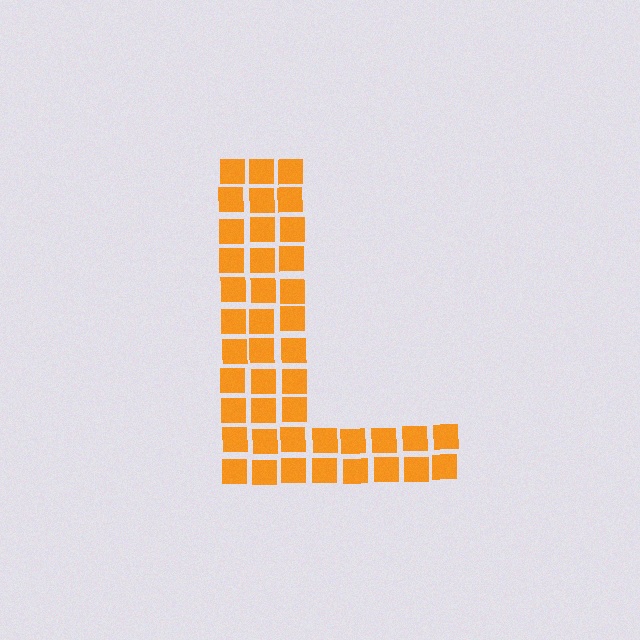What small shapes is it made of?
It is made of small squares.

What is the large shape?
The large shape is the letter L.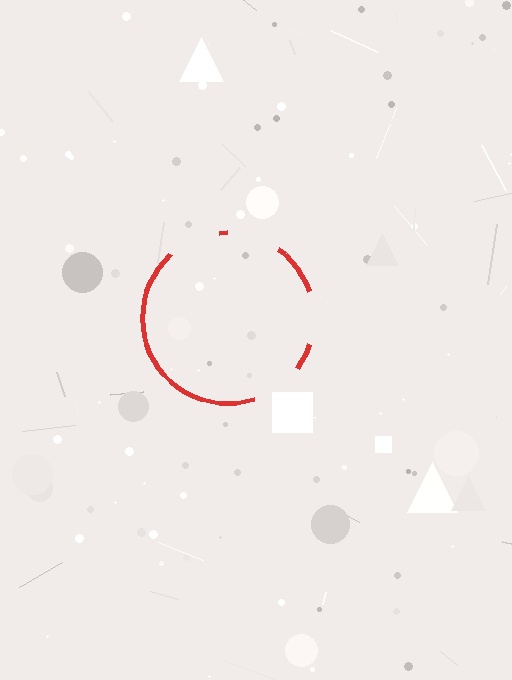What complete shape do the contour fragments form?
The contour fragments form a circle.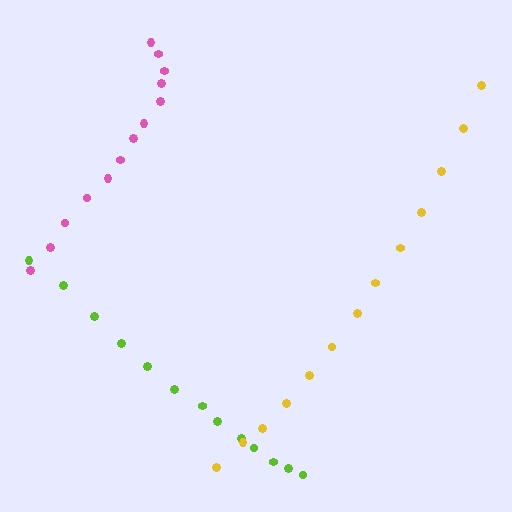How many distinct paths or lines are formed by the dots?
There are 3 distinct paths.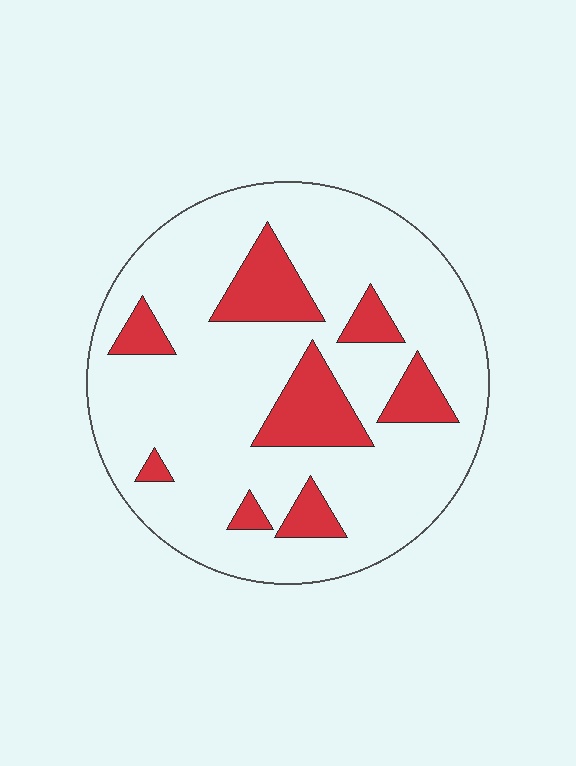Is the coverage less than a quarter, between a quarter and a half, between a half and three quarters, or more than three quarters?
Less than a quarter.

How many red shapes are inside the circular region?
8.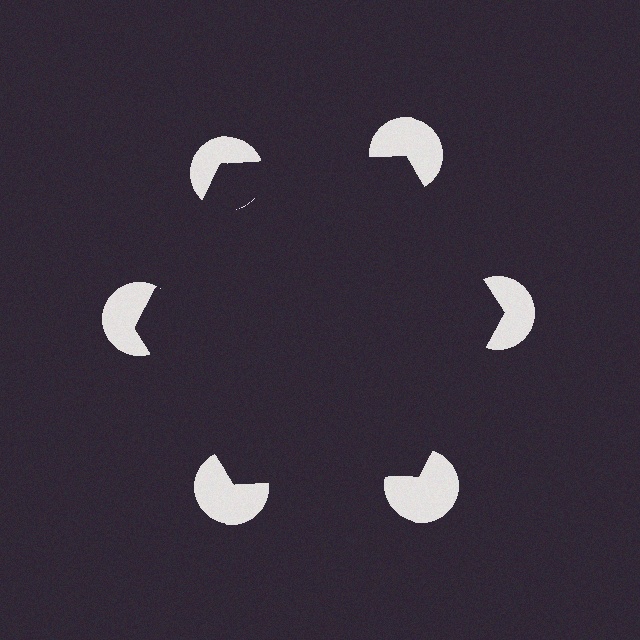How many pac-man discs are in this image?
There are 6 — one at each vertex of the illusory hexagon.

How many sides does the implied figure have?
6 sides.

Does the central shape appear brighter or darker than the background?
It typically appears slightly darker than the background, even though no actual brightness change is drawn.